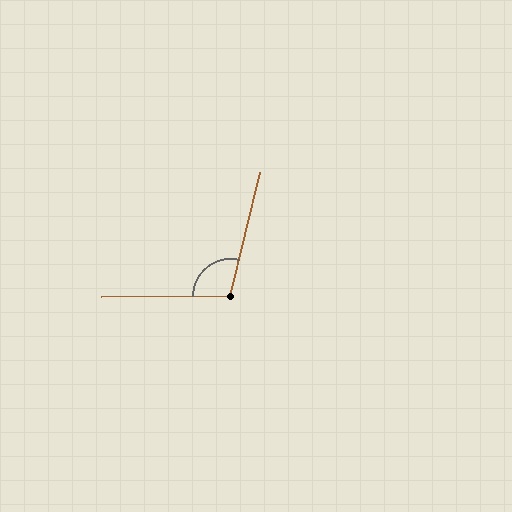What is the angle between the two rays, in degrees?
Approximately 104 degrees.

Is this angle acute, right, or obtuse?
It is obtuse.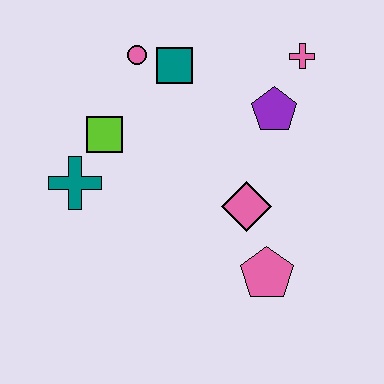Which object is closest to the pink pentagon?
The pink diamond is closest to the pink pentagon.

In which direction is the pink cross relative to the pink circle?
The pink cross is to the right of the pink circle.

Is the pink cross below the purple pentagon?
No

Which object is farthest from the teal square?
The pink pentagon is farthest from the teal square.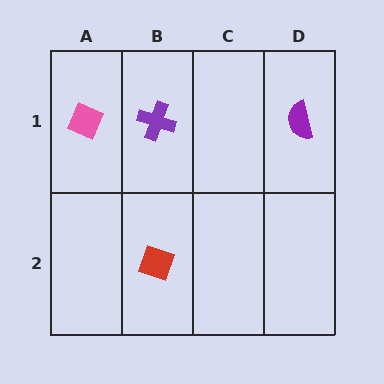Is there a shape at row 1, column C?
No, that cell is empty.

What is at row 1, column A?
A pink diamond.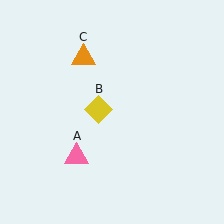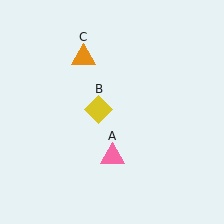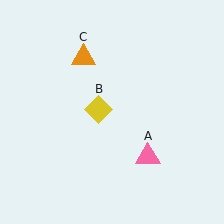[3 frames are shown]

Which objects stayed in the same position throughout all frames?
Yellow diamond (object B) and orange triangle (object C) remained stationary.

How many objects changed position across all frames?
1 object changed position: pink triangle (object A).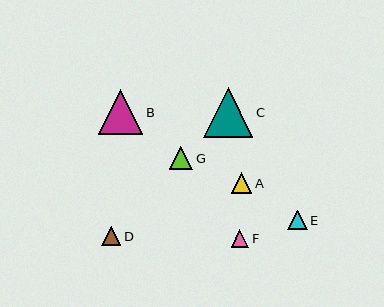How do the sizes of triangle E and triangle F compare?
Triangle E and triangle F are approximately the same size.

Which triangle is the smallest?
Triangle F is the smallest with a size of approximately 18 pixels.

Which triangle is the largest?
Triangle C is the largest with a size of approximately 50 pixels.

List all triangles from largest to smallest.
From largest to smallest: C, B, G, A, E, D, F.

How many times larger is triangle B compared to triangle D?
Triangle B is approximately 2.4 times the size of triangle D.